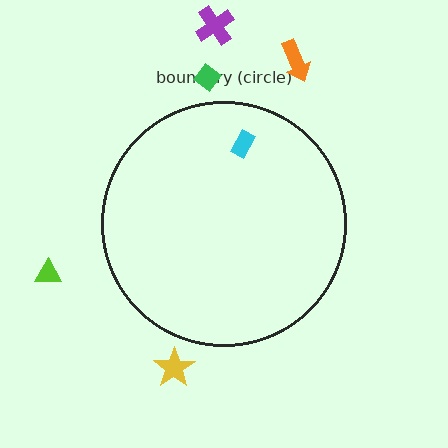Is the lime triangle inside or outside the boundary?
Outside.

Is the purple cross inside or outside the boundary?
Outside.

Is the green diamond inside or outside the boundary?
Outside.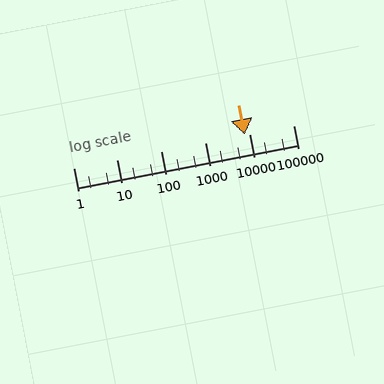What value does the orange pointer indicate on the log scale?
The pointer indicates approximately 8000.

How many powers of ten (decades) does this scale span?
The scale spans 5 decades, from 1 to 100000.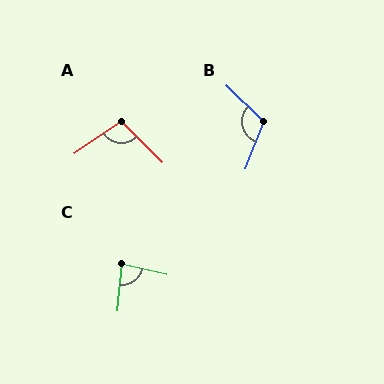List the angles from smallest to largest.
C (82°), A (100°), B (113°).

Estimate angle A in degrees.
Approximately 100 degrees.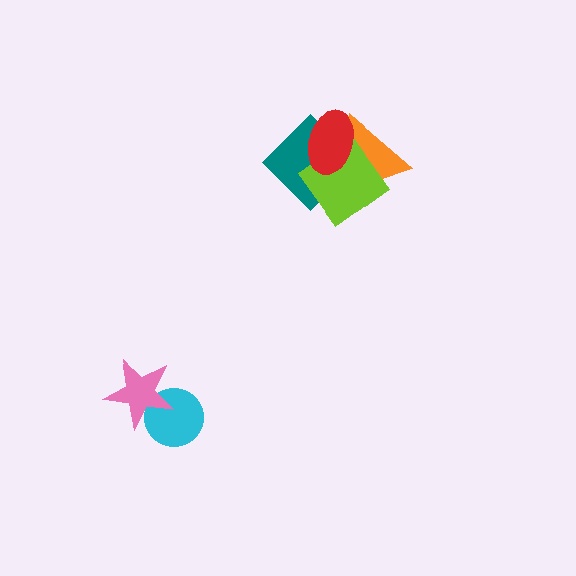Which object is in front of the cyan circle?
The pink star is in front of the cyan circle.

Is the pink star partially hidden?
No, no other shape covers it.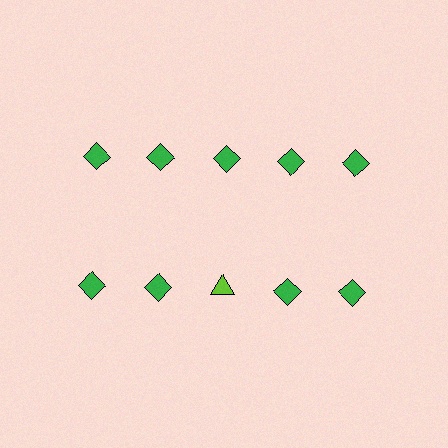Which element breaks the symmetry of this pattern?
The lime triangle in the second row, center column breaks the symmetry. All other shapes are green diamonds.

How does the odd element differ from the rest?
It differs in both color (lime instead of green) and shape (triangle instead of diamond).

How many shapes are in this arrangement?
There are 10 shapes arranged in a grid pattern.